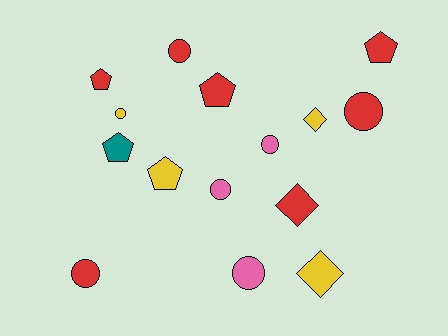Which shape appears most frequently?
Circle, with 7 objects.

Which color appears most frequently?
Red, with 7 objects.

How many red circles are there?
There are 3 red circles.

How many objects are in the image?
There are 15 objects.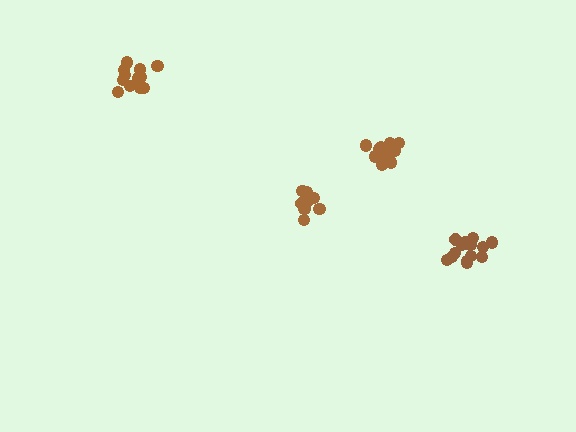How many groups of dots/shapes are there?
There are 4 groups.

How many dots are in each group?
Group 1: 8 dots, Group 2: 14 dots, Group 3: 12 dots, Group 4: 12 dots (46 total).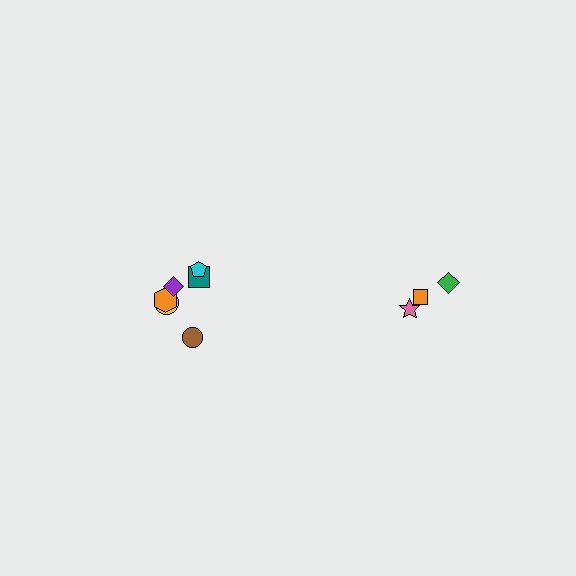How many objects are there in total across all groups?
There are 9 objects.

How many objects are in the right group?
There are 3 objects.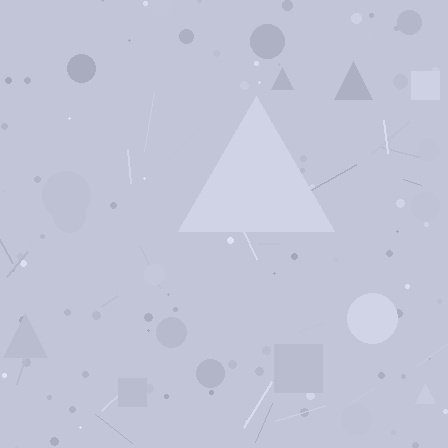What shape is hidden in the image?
A triangle is hidden in the image.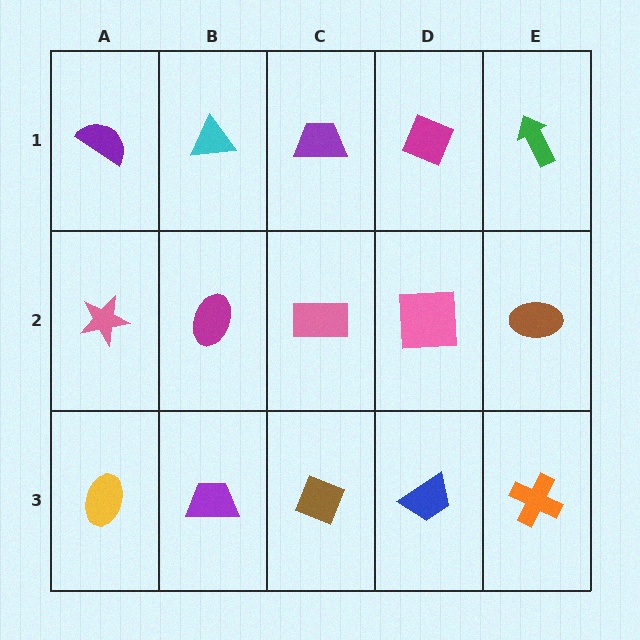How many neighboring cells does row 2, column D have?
4.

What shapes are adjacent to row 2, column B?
A cyan triangle (row 1, column B), a purple trapezoid (row 3, column B), a pink star (row 2, column A), a pink rectangle (row 2, column C).